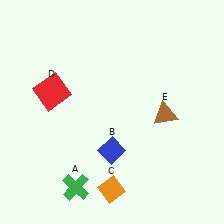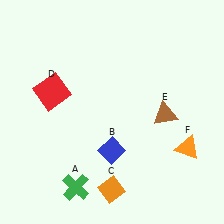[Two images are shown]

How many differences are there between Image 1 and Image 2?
There is 1 difference between the two images.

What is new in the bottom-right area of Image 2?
An orange triangle (F) was added in the bottom-right area of Image 2.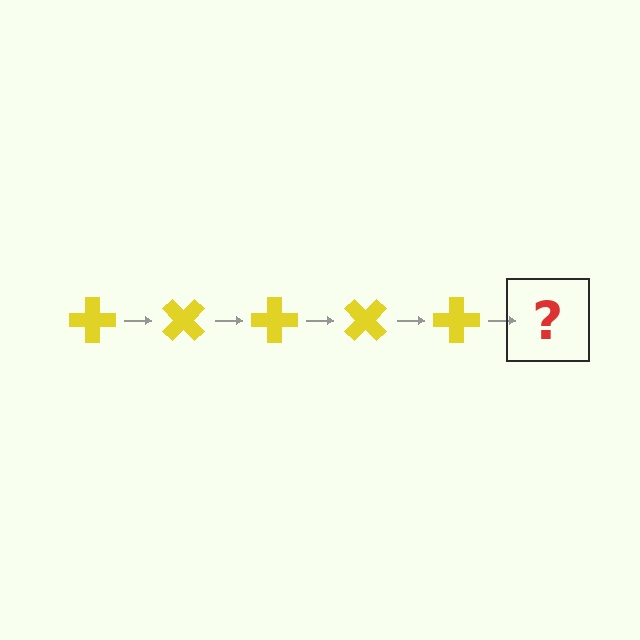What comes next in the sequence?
The next element should be a yellow cross rotated 225 degrees.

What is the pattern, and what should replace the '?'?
The pattern is that the cross rotates 45 degrees each step. The '?' should be a yellow cross rotated 225 degrees.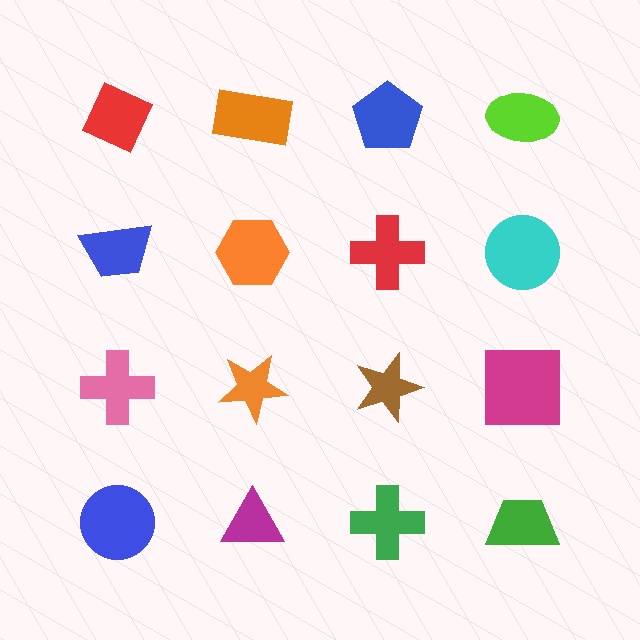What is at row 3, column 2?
An orange star.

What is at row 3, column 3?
A brown star.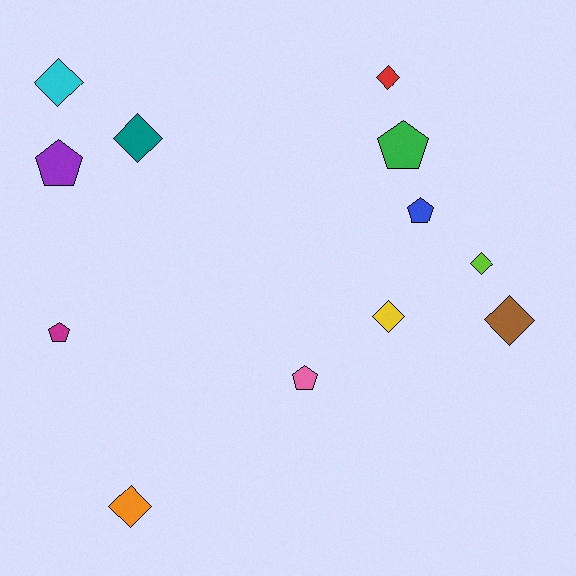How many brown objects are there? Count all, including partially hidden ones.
There is 1 brown object.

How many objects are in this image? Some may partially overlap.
There are 12 objects.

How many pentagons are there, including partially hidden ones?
There are 5 pentagons.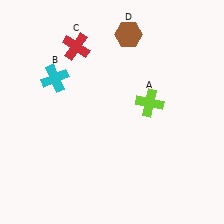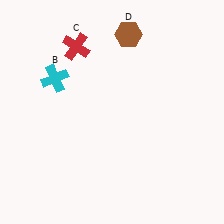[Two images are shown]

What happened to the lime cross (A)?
The lime cross (A) was removed in Image 2. It was in the top-right area of Image 1.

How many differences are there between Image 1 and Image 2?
There is 1 difference between the two images.